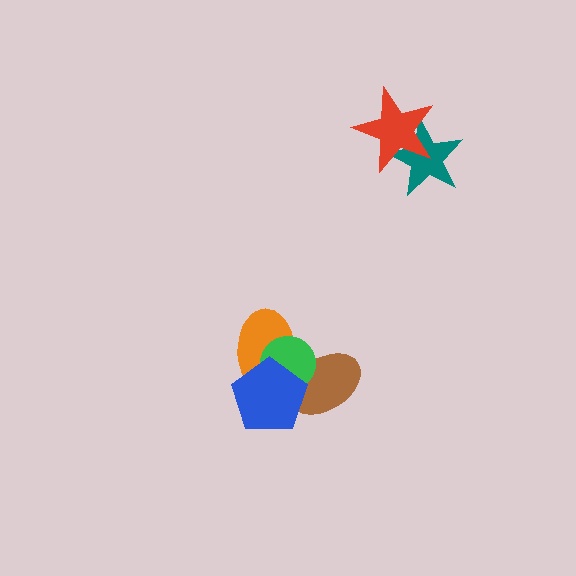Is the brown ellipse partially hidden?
Yes, it is partially covered by another shape.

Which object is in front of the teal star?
The red star is in front of the teal star.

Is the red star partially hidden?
No, no other shape covers it.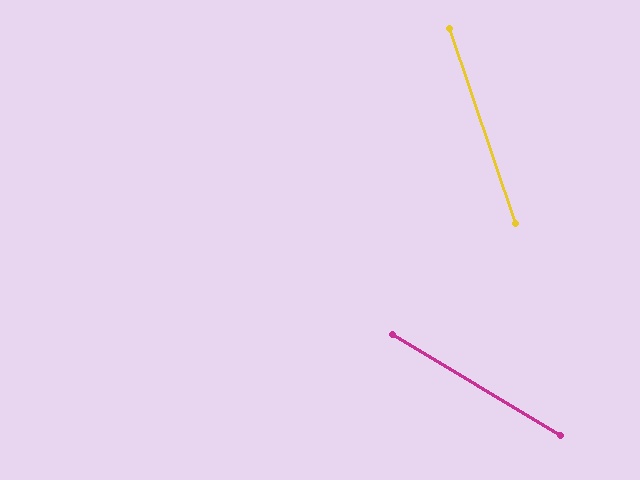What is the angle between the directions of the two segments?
Approximately 40 degrees.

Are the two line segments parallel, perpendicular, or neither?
Neither parallel nor perpendicular — they differ by about 40°.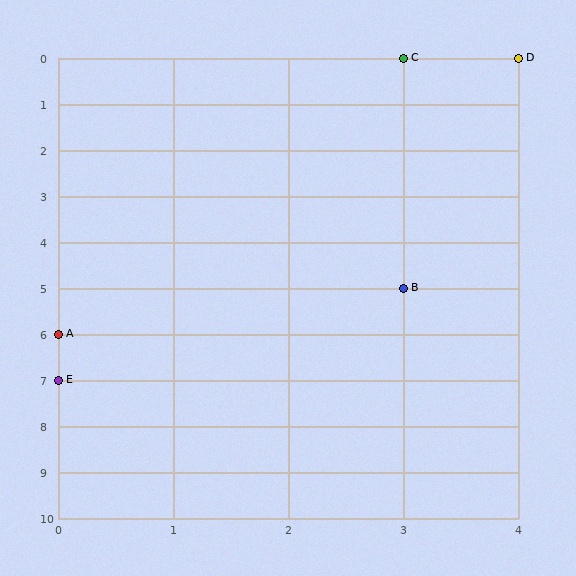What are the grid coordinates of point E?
Point E is at grid coordinates (0, 7).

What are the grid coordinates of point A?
Point A is at grid coordinates (0, 6).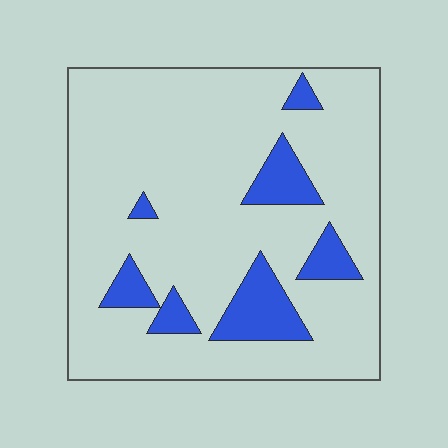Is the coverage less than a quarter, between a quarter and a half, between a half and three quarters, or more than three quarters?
Less than a quarter.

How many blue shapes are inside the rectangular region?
7.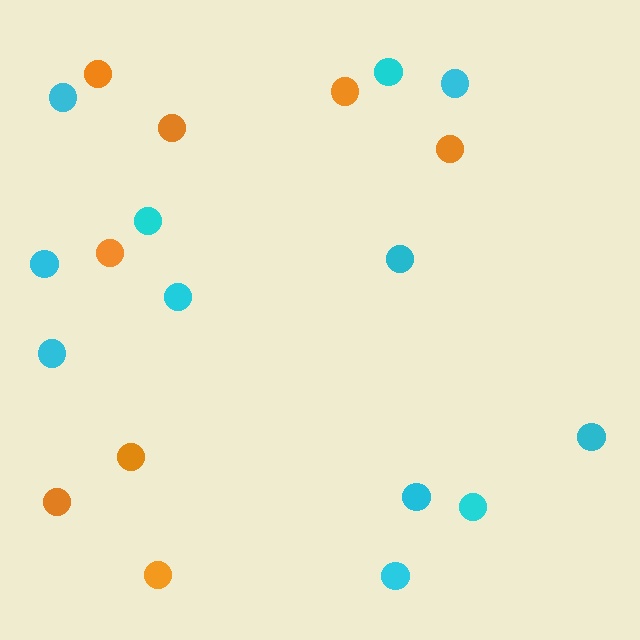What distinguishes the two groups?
There are 2 groups: one group of cyan circles (12) and one group of orange circles (8).